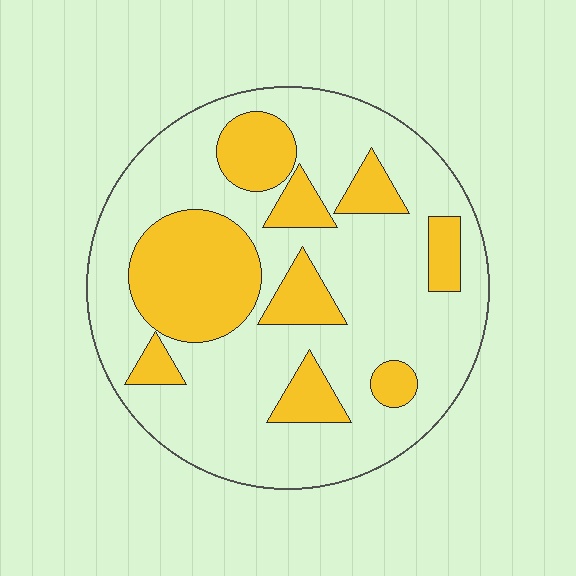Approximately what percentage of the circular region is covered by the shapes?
Approximately 30%.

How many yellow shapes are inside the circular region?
9.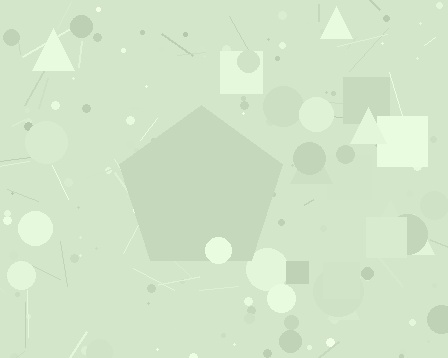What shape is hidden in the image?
A pentagon is hidden in the image.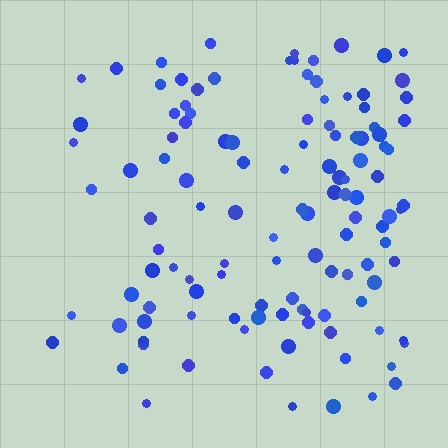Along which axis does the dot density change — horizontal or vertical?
Horizontal.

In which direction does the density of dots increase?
From left to right, with the right side densest.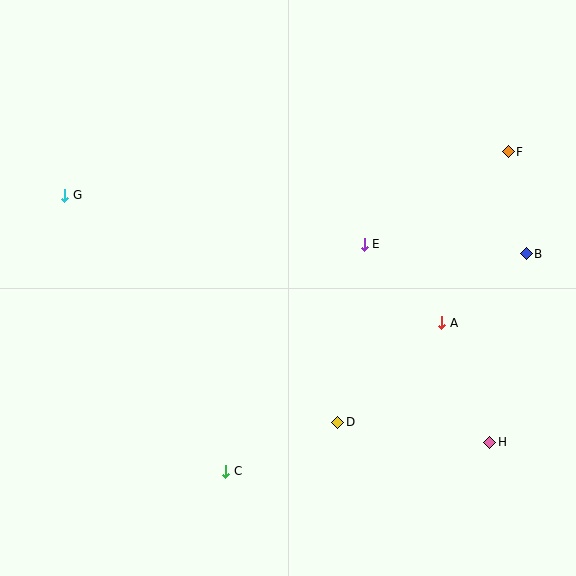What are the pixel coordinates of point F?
Point F is at (508, 152).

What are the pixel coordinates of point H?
Point H is at (490, 442).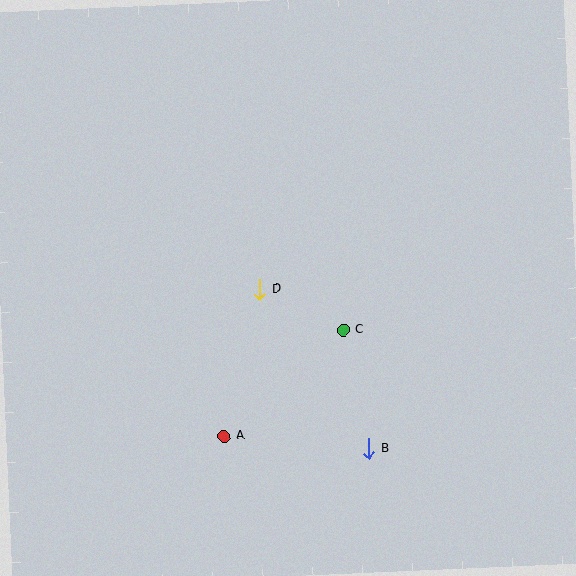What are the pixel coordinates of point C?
Point C is at (343, 330).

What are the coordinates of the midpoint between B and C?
The midpoint between B and C is at (356, 389).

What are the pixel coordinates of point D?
Point D is at (260, 289).